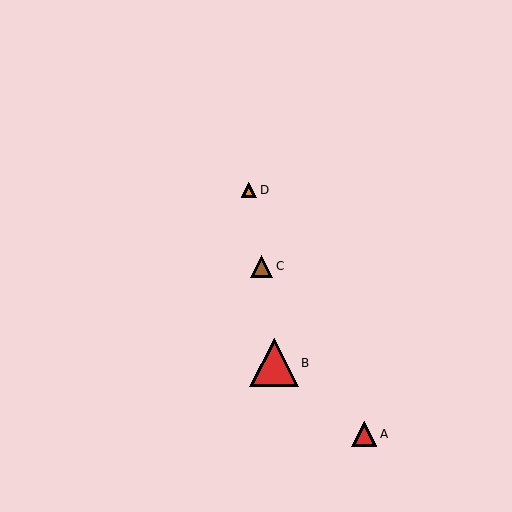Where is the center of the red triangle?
The center of the red triangle is at (274, 363).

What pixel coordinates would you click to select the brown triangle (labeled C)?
Click at (262, 266) to select the brown triangle C.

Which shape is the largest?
The red triangle (labeled B) is the largest.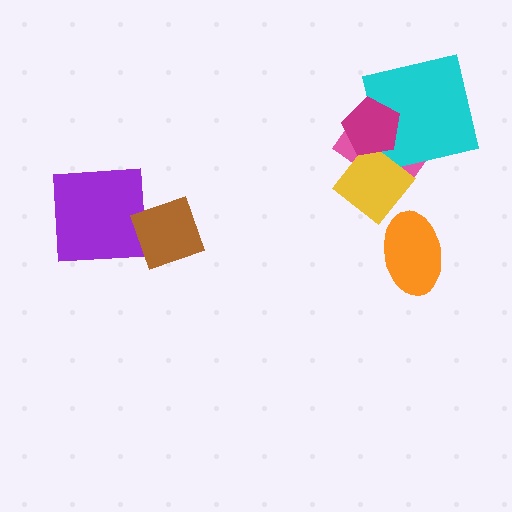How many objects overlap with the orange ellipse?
0 objects overlap with the orange ellipse.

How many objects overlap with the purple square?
1 object overlaps with the purple square.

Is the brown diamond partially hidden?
No, no other shape covers it.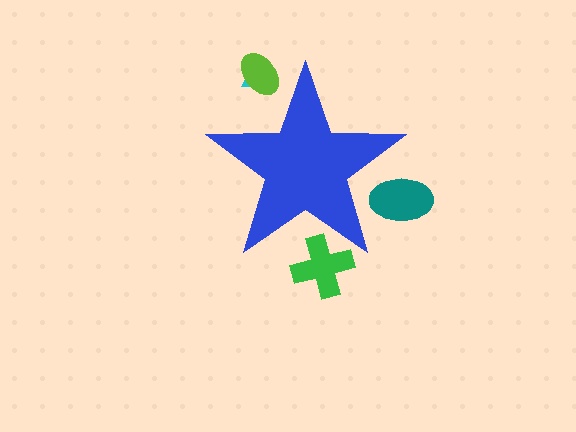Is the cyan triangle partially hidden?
Yes, the cyan triangle is partially hidden behind the blue star.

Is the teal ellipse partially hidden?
Yes, the teal ellipse is partially hidden behind the blue star.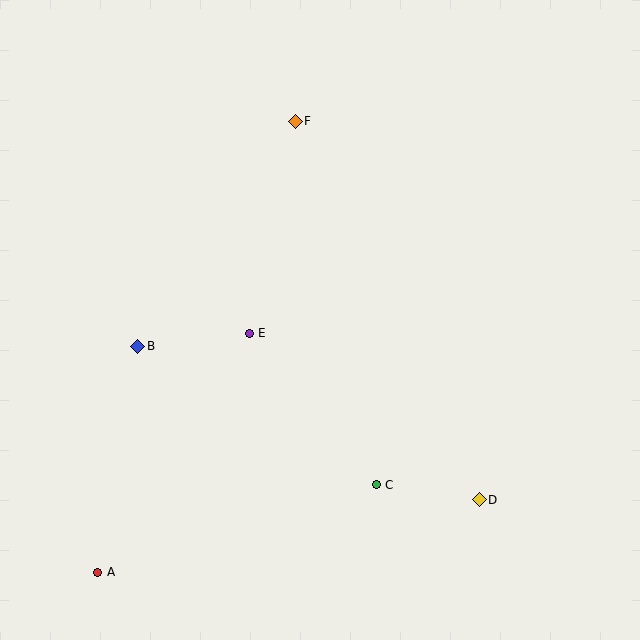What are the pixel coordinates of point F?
Point F is at (295, 121).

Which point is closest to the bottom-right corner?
Point D is closest to the bottom-right corner.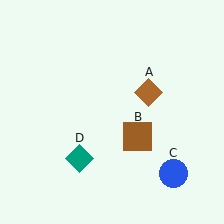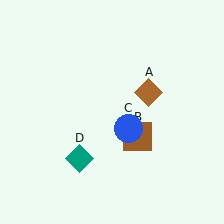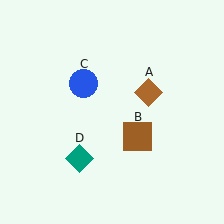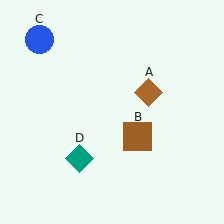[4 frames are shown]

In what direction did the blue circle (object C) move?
The blue circle (object C) moved up and to the left.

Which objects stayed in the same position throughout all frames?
Brown diamond (object A) and brown square (object B) and teal diamond (object D) remained stationary.